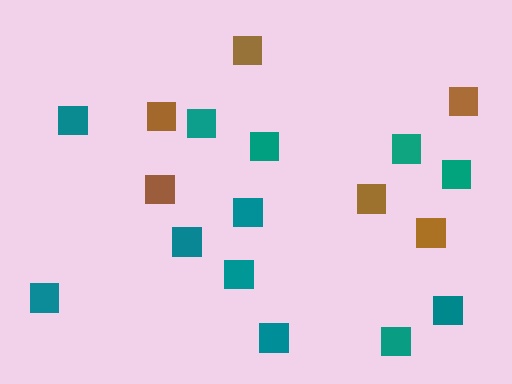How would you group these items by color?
There are 2 groups: one group of teal squares (12) and one group of brown squares (6).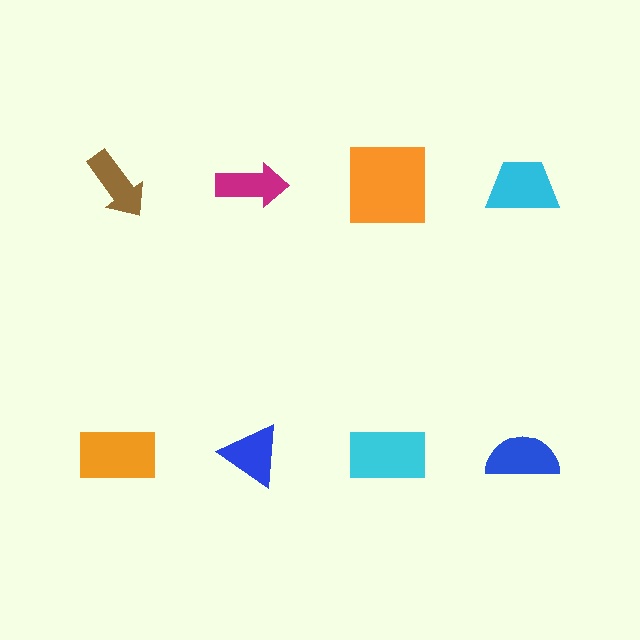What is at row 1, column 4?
A cyan trapezoid.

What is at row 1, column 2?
A magenta arrow.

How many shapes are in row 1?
4 shapes.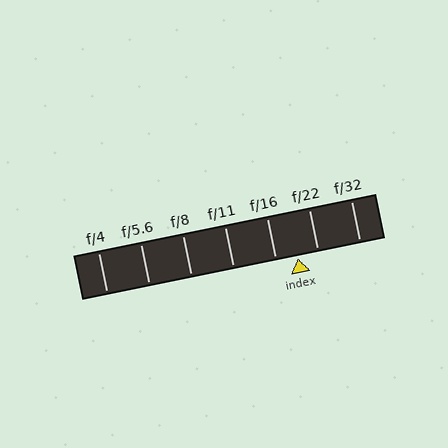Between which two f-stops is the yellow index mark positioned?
The index mark is between f/16 and f/22.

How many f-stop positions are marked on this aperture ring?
There are 7 f-stop positions marked.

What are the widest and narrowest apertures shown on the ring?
The widest aperture shown is f/4 and the narrowest is f/32.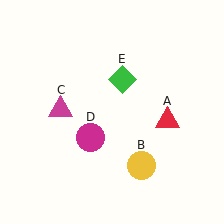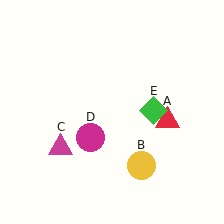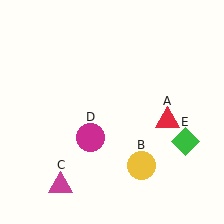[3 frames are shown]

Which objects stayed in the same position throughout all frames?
Red triangle (object A) and yellow circle (object B) and magenta circle (object D) remained stationary.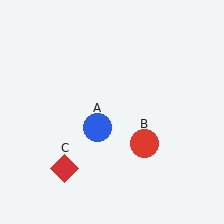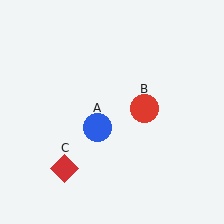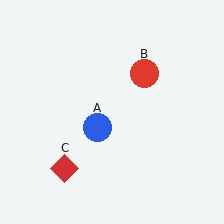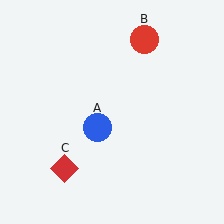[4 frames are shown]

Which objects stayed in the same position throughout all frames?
Blue circle (object A) and red diamond (object C) remained stationary.